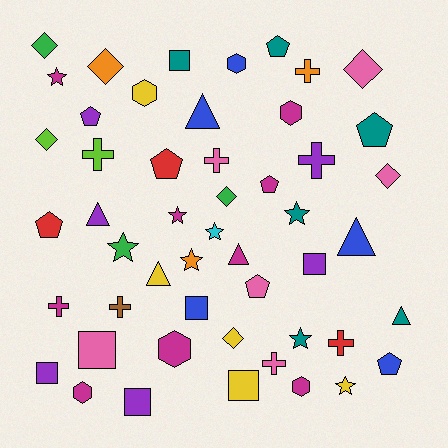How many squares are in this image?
There are 7 squares.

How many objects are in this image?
There are 50 objects.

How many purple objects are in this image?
There are 6 purple objects.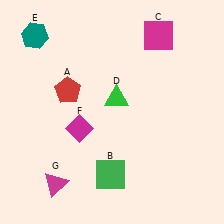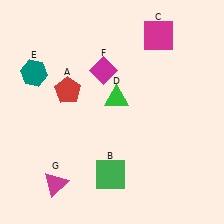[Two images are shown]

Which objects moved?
The objects that moved are: the teal hexagon (E), the magenta diamond (F).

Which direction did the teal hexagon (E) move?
The teal hexagon (E) moved down.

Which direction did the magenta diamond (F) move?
The magenta diamond (F) moved up.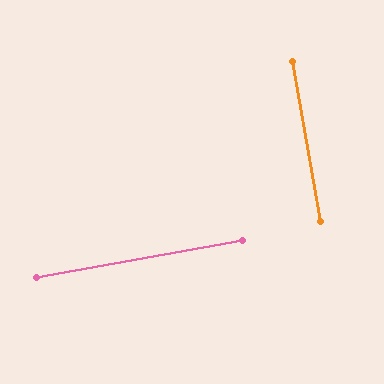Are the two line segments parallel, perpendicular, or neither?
Perpendicular — they meet at approximately 90°.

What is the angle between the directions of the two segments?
Approximately 90 degrees.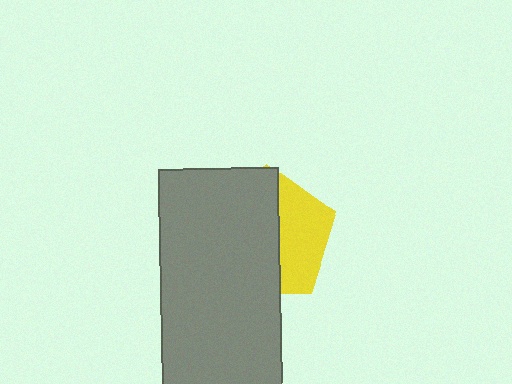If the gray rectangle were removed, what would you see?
You would see the complete yellow pentagon.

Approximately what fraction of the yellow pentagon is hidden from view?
Roughly 62% of the yellow pentagon is hidden behind the gray rectangle.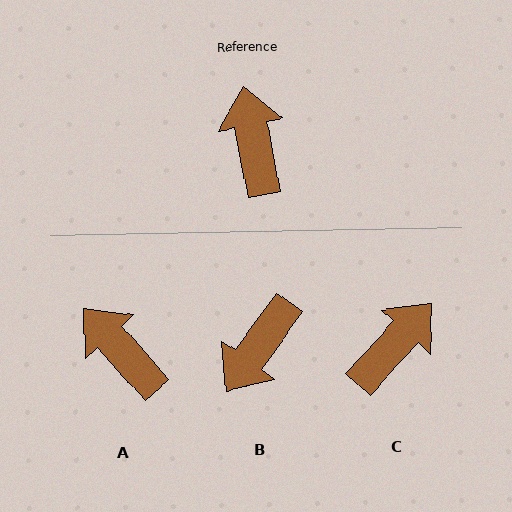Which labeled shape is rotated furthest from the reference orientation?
B, about 133 degrees away.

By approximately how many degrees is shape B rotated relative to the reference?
Approximately 133 degrees counter-clockwise.